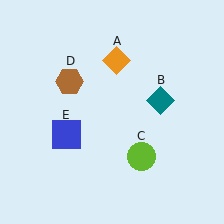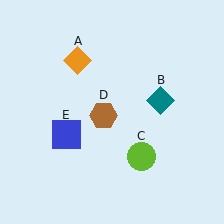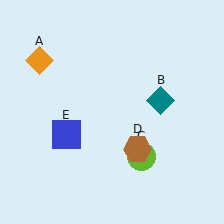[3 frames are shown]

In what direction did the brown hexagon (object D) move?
The brown hexagon (object D) moved down and to the right.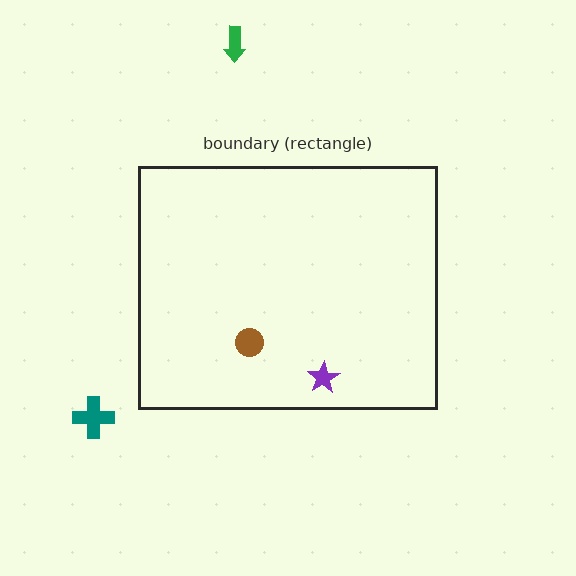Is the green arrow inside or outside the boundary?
Outside.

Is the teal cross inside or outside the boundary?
Outside.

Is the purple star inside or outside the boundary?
Inside.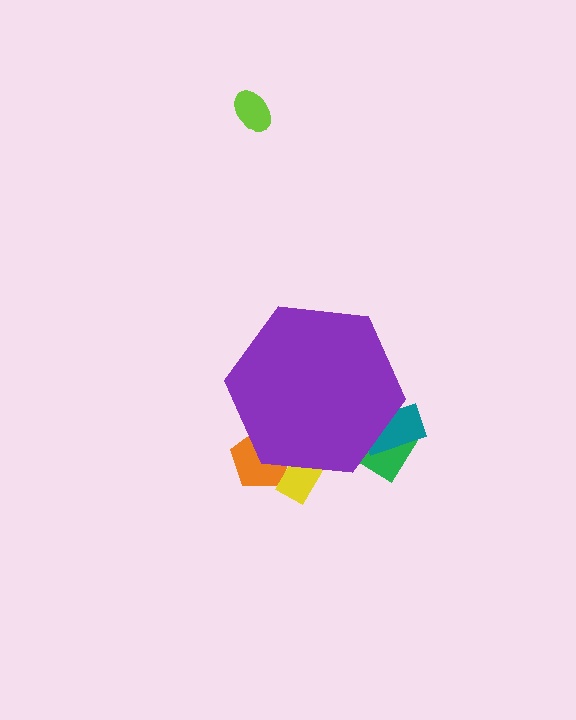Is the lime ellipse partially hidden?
No, the lime ellipse is fully visible.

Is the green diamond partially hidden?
Yes, the green diamond is partially hidden behind the purple hexagon.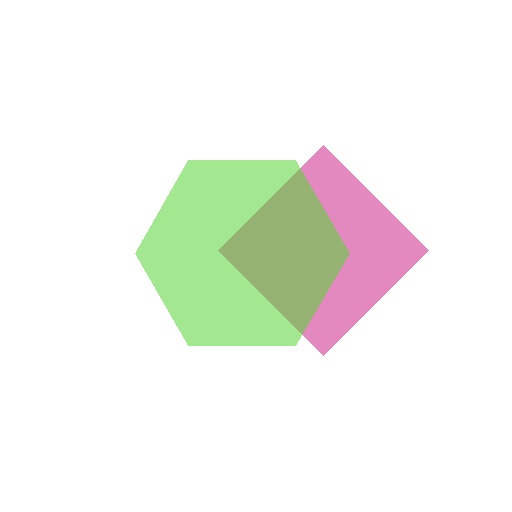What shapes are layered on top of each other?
The layered shapes are: a magenta diamond, a lime hexagon.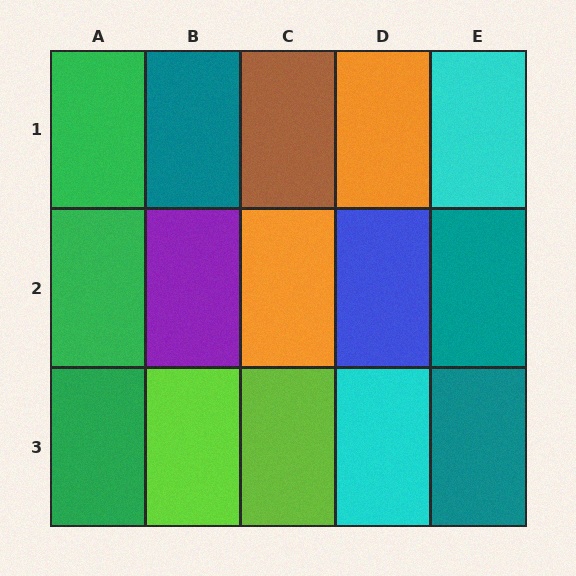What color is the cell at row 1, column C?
Brown.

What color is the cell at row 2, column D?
Blue.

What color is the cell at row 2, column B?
Purple.